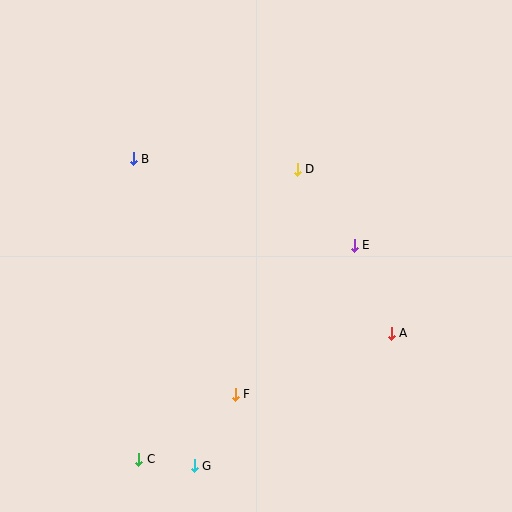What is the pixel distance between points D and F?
The distance between D and F is 233 pixels.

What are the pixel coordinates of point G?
Point G is at (194, 466).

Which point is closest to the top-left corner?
Point B is closest to the top-left corner.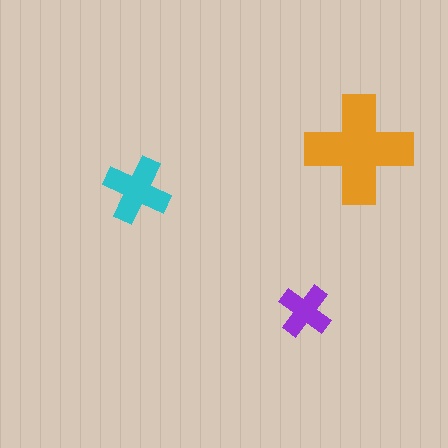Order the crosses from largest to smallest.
the orange one, the cyan one, the purple one.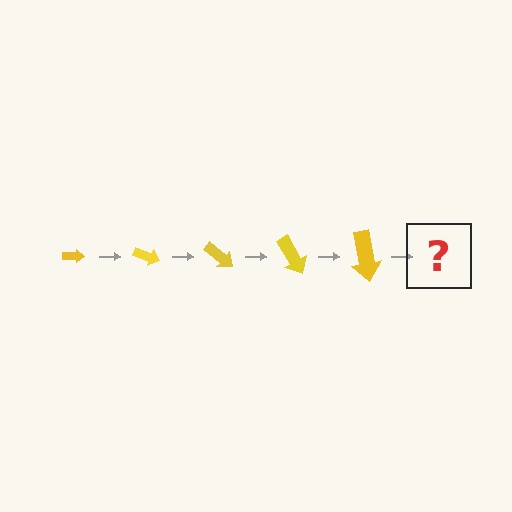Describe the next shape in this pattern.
It should be an arrow, larger than the previous one and rotated 100 degrees from the start.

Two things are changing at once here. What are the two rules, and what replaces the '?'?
The two rules are that the arrow grows larger each step and it rotates 20 degrees each step. The '?' should be an arrow, larger than the previous one and rotated 100 degrees from the start.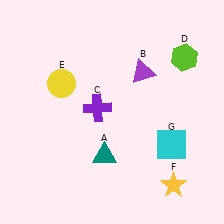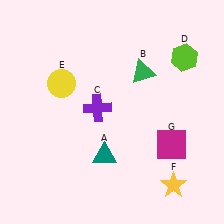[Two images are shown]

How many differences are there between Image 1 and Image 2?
There are 2 differences between the two images.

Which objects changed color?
B changed from purple to green. G changed from cyan to magenta.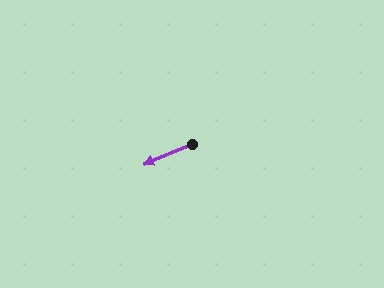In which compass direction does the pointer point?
Southwest.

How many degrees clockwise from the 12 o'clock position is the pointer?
Approximately 247 degrees.